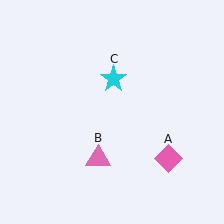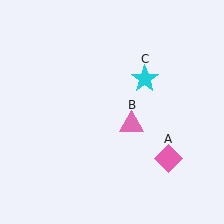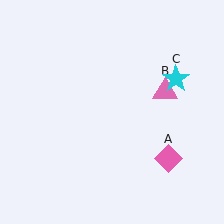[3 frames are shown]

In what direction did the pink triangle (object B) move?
The pink triangle (object B) moved up and to the right.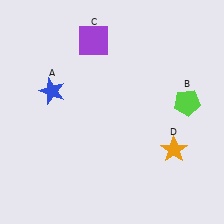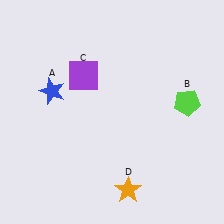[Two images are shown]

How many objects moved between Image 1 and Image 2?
2 objects moved between the two images.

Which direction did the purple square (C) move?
The purple square (C) moved down.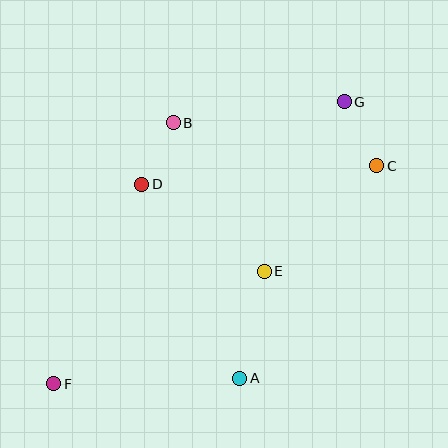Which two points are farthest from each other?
Points F and G are farthest from each other.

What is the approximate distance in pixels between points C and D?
The distance between C and D is approximately 236 pixels.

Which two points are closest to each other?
Points B and D are closest to each other.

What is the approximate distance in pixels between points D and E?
The distance between D and E is approximately 150 pixels.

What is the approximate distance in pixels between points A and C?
The distance between A and C is approximately 253 pixels.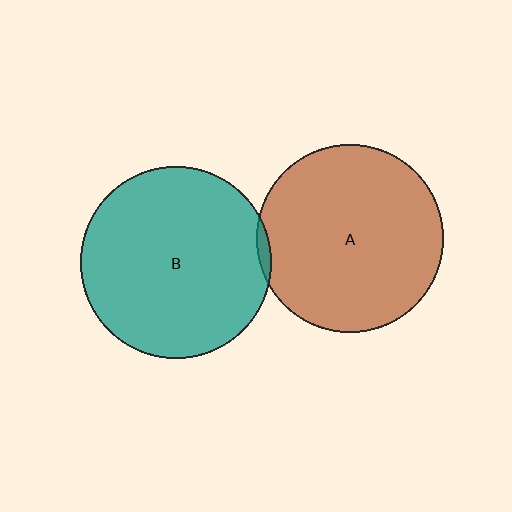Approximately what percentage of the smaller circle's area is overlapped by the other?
Approximately 5%.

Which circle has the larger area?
Circle B (teal).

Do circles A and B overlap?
Yes.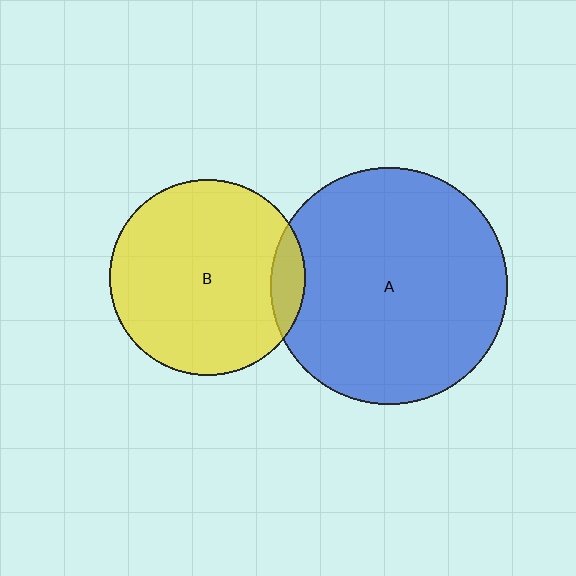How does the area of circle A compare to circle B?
Approximately 1.5 times.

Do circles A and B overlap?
Yes.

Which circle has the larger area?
Circle A (blue).